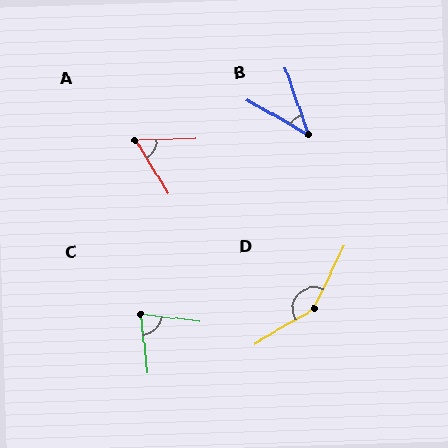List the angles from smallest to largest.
B (41°), A (60°), C (77°), D (146°).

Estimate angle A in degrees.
Approximately 60 degrees.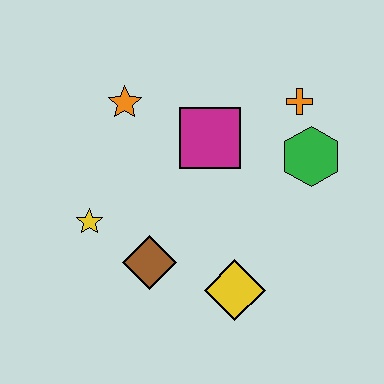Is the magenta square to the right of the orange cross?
No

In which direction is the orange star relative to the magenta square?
The orange star is to the left of the magenta square.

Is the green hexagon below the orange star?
Yes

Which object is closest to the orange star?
The magenta square is closest to the orange star.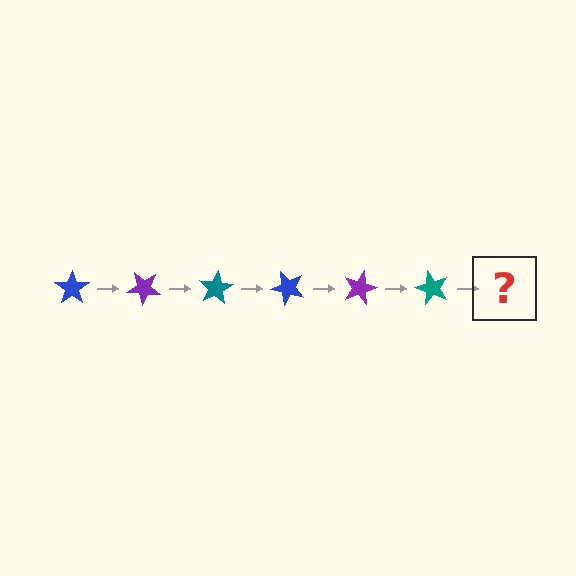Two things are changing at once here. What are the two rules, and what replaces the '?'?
The two rules are that it rotates 40 degrees each step and the color cycles through blue, purple, and teal. The '?' should be a blue star, rotated 240 degrees from the start.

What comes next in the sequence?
The next element should be a blue star, rotated 240 degrees from the start.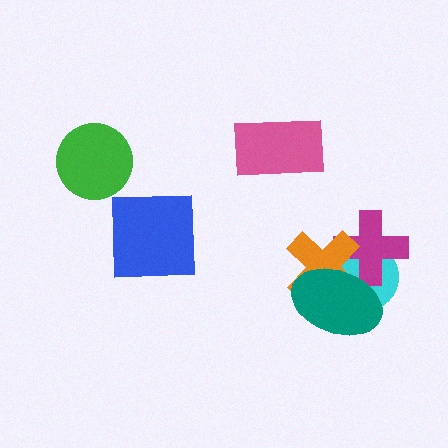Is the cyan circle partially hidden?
Yes, it is partially covered by another shape.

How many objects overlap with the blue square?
0 objects overlap with the blue square.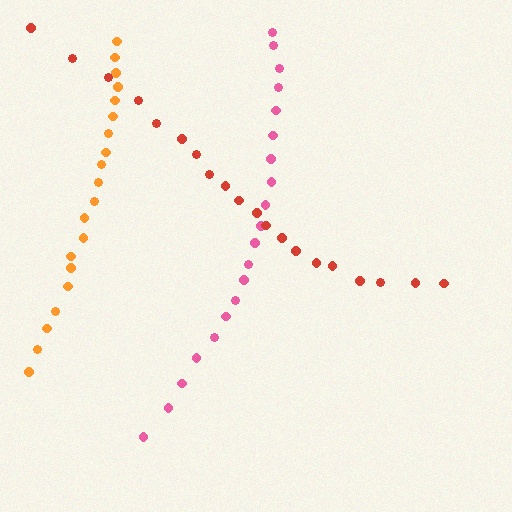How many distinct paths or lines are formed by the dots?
There are 3 distinct paths.